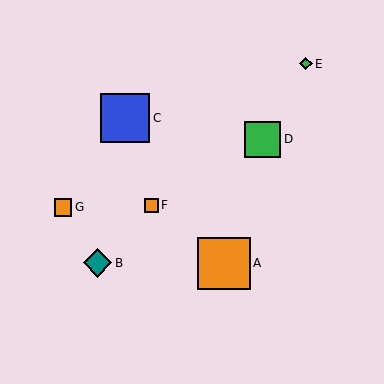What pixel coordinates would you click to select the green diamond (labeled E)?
Click at (306, 64) to select the green diamond E.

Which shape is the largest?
The orange square (labeled A) is the largest.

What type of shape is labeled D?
Shape D is a green square.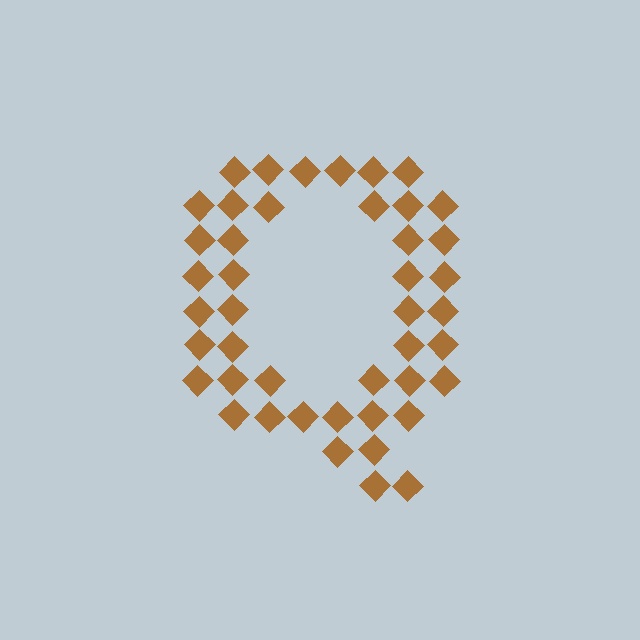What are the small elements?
The small elements are diamonds.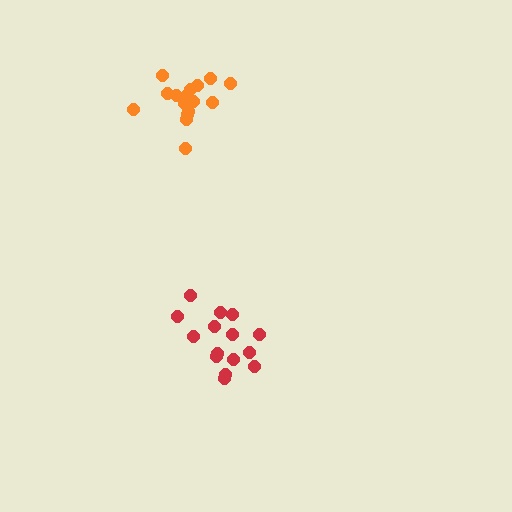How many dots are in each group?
Group 1: 15 dots, Group 2: 16 dots (31 total).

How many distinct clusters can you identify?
There are 2 distinct clusters.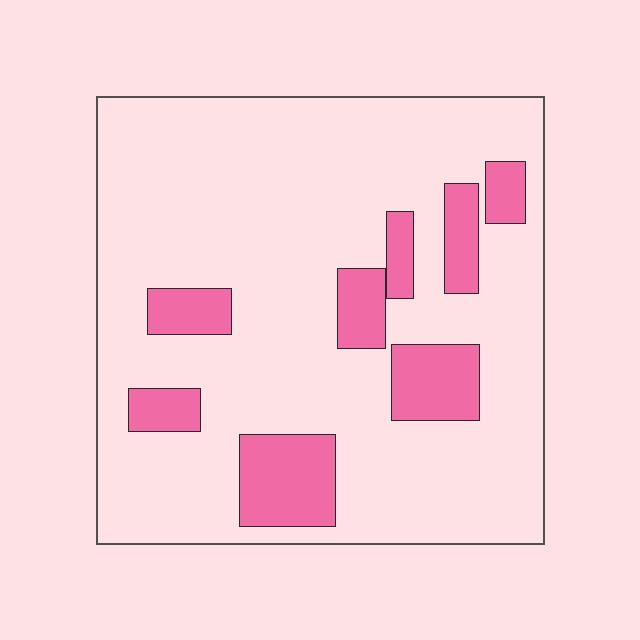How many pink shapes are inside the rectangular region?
8.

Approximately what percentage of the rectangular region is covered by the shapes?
Approximately 20%.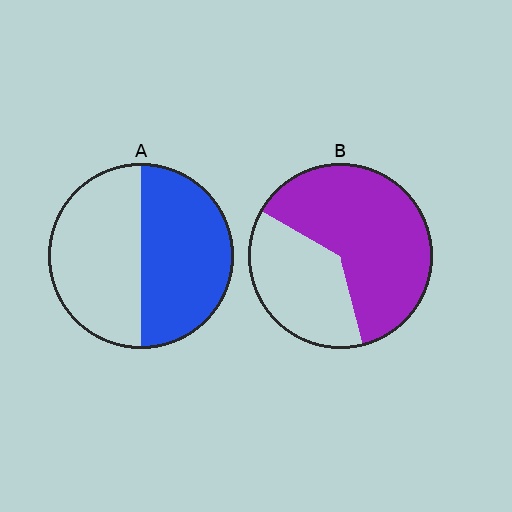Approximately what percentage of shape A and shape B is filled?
A is approximately 50% and B is approximately 65%.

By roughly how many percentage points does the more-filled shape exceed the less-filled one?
By roughly 15 percentage points (B over A).